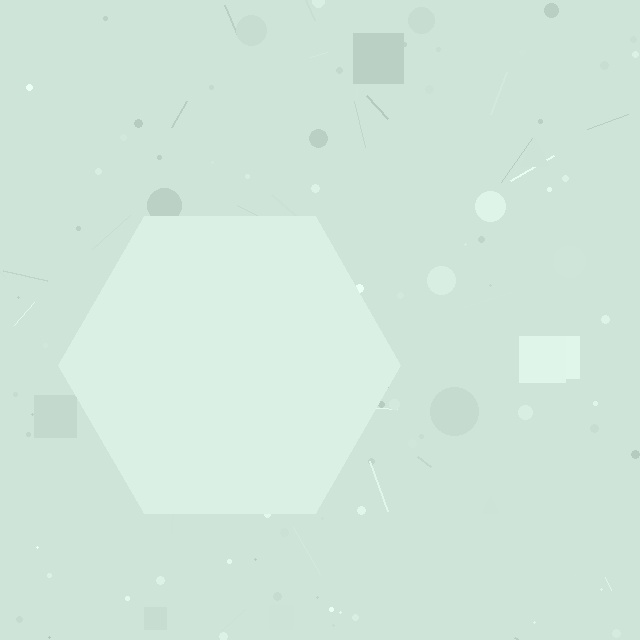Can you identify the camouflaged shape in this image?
The camouflaged shape is a hexagon.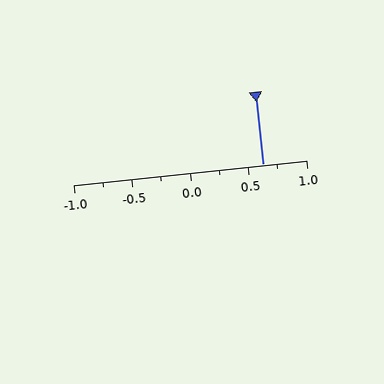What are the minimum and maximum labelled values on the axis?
The axis runs from -1.0 to 1.0.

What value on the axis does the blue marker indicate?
The marker indicates approximately 0.62.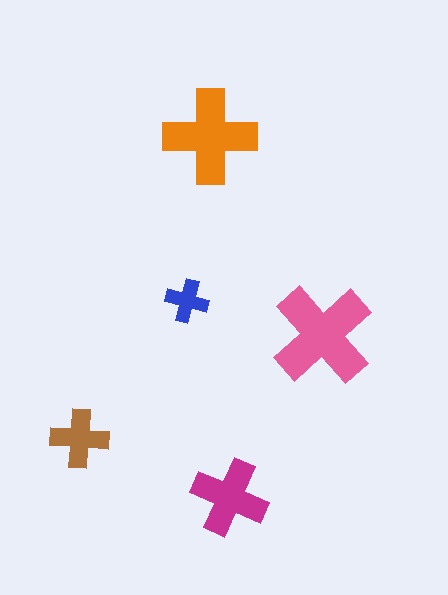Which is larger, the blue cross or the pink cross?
The pink one.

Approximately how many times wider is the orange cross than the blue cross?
About 2 times wider.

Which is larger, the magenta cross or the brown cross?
The magenta one.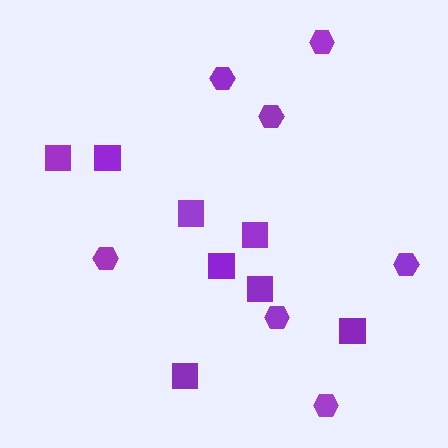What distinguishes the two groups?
There are 2 groups: one group of squares (8) and one group of hexagons (7).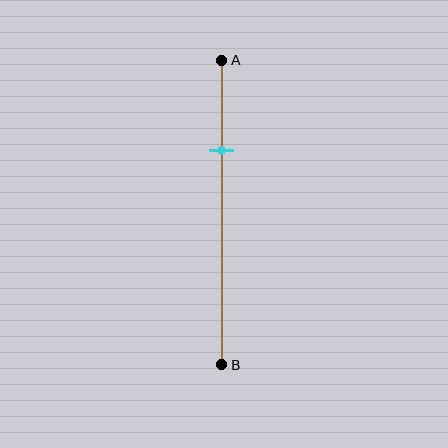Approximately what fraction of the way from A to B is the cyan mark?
The cyan mark is approximately 30% of the way from A to B.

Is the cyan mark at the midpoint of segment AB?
No, the mark is at about 30% from A, not at the 50% midpoint.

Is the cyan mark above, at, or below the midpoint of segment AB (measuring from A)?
The cyan mark is above the midpoint of segment AB.